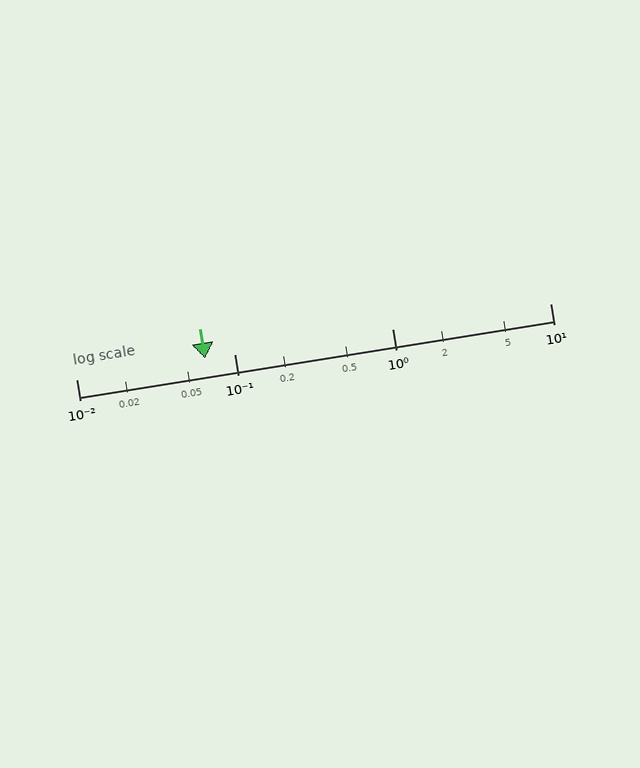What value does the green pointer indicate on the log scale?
The pointer indicates approximately 0.065.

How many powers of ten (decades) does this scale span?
The scale spans 3 decades, from 0.01 to 10.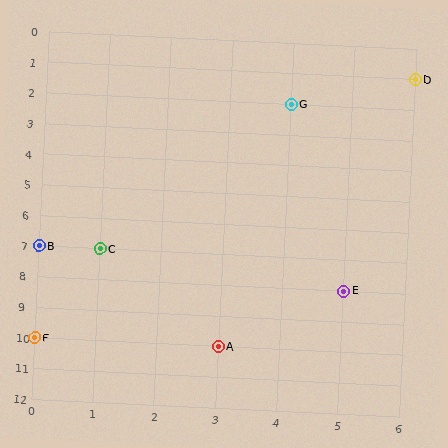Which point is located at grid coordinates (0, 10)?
Point F is at (0, 10).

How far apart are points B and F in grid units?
Points B and F are 3 rows apart.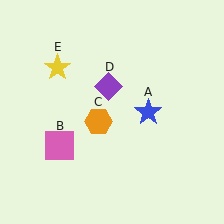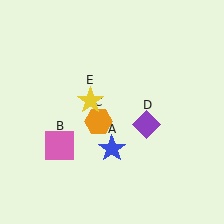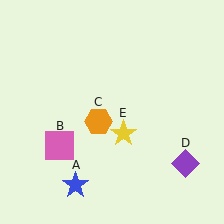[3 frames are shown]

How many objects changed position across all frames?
3 objects changed position: blue star (object A), purple diamond (object D), yellow star (object E).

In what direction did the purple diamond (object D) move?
The purple diamond (object D) moved down and to the right.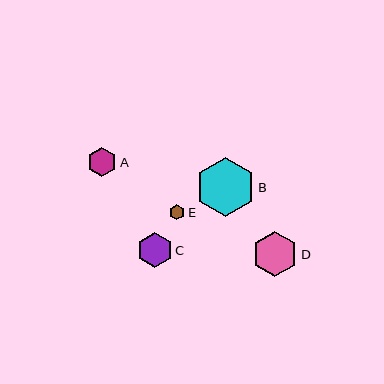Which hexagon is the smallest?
Hexagon E is the smallest with a size of approximately 16 pixels.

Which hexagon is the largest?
Hexagon B is the largest with a size of approximately 59 pixels.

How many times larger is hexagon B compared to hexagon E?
Hexagon B is approximately 3.8 times the size of hexagon E.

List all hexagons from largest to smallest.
From largest to smallest: B, D, C, A, E.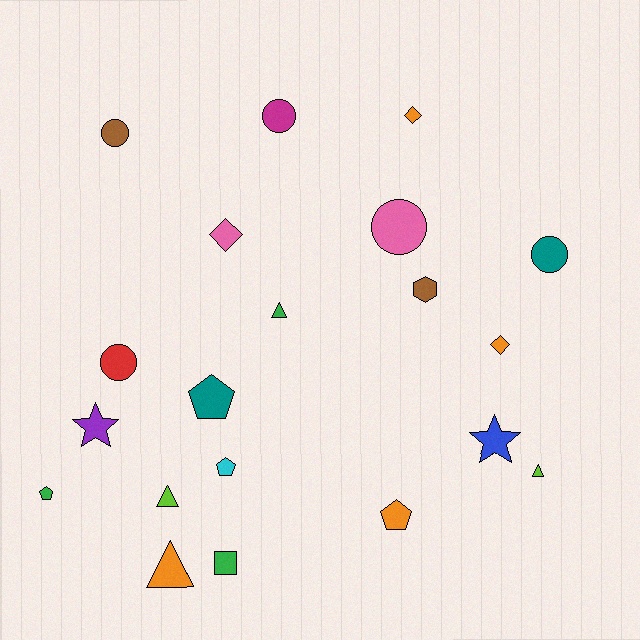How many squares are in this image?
There is 1 square.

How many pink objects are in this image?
There are 2 pink objects.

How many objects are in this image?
There are 20 objects.